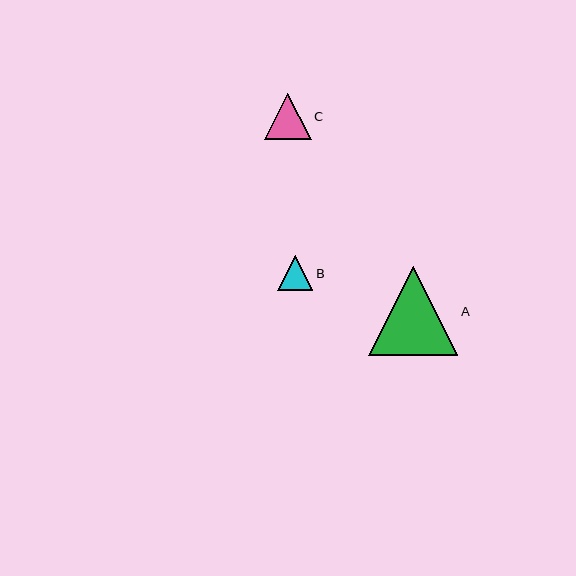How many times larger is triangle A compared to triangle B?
Triangle A is approximately 2.5 times the size of triangle B.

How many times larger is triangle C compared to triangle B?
Triangle C is approximately 1.3 times the size of triangle B.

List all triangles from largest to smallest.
From largest to smallest: A, C, B.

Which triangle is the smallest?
Triangle B is the smallest with a size of approximately 35 pixels.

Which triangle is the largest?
Triangle A is the largest with a size of approximately 89 pixels.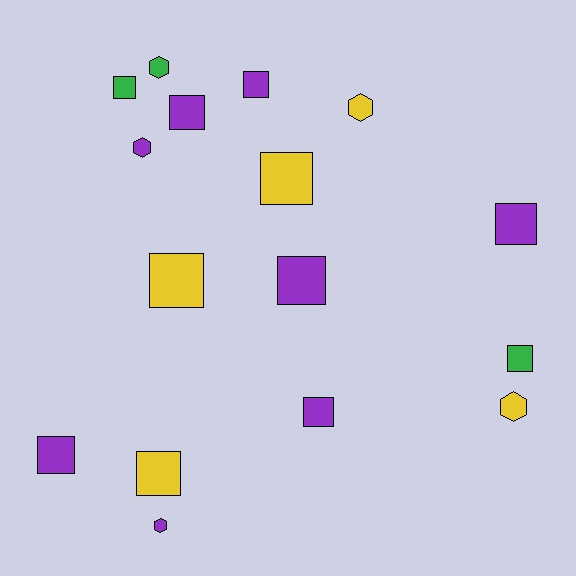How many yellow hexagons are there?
There are 2 yellow hexagons.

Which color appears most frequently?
Purple, with 8 objects.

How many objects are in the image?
There are 16 objects.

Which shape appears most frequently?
Square, with 11 objects.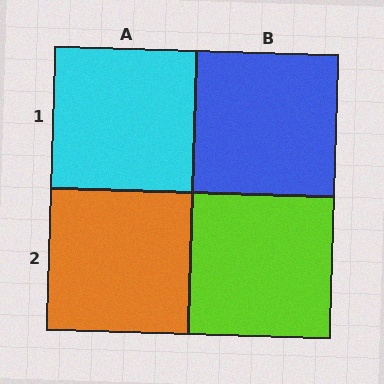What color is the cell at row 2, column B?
Lime.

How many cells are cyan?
1 cell is cyan.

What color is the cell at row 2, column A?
Orange.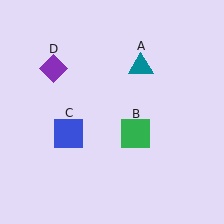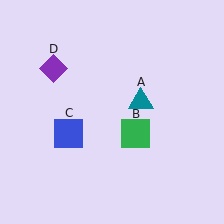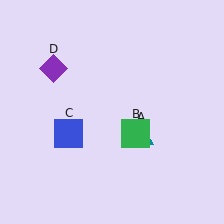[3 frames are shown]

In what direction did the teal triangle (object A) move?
The teal triangle (object A) moved down.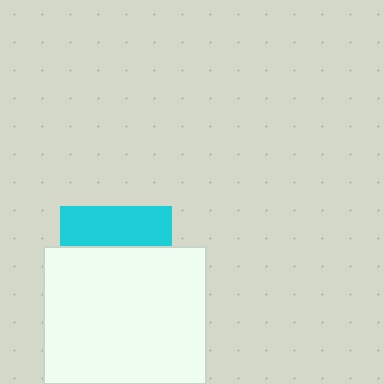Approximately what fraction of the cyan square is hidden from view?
Roughly 64% of the cyan square is hidden behind the white rectangle.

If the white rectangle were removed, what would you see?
You would see the complete cyan square.